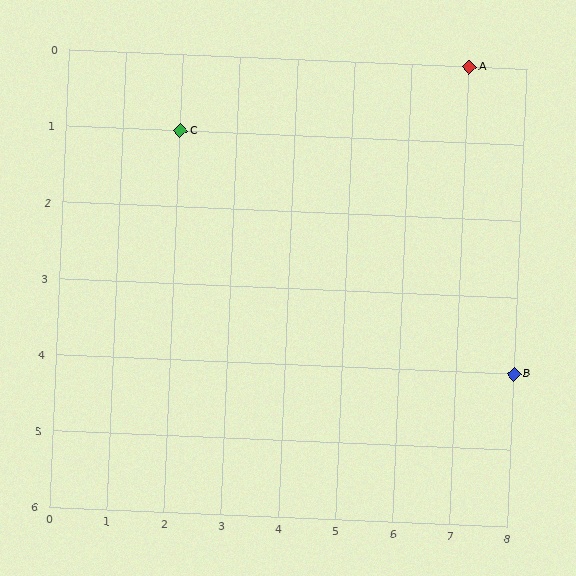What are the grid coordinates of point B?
Point B is at grid coordinates (8, 4).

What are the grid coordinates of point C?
Point C is at grid coordinates (2, 1).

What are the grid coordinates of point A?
Point A is at grid coordinates (7, 0).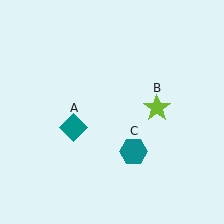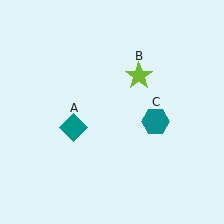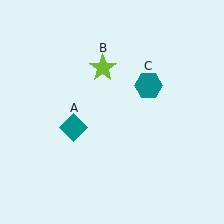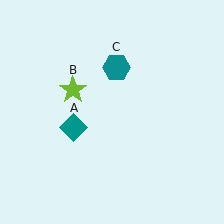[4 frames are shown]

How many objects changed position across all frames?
2 objects changed position: lime star (object B), teal hexagon (object C).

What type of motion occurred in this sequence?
The lime star (object B), teal hexagon (object C) rotated counterclockwise around the center of the scene.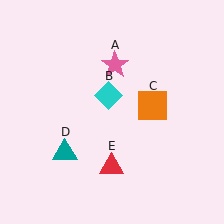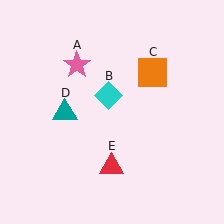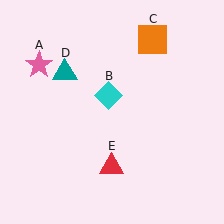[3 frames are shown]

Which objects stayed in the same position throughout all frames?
Cyan diamond (object B) and red triangle (object E) remained stationary.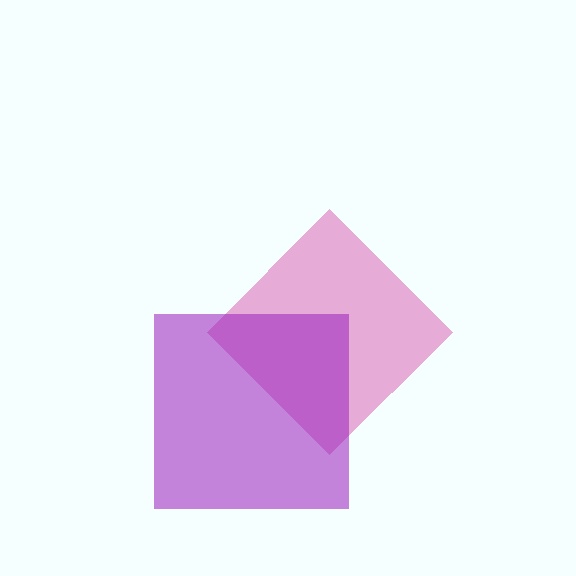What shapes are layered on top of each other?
The layered shapes are: a magenta diamond, a purple square.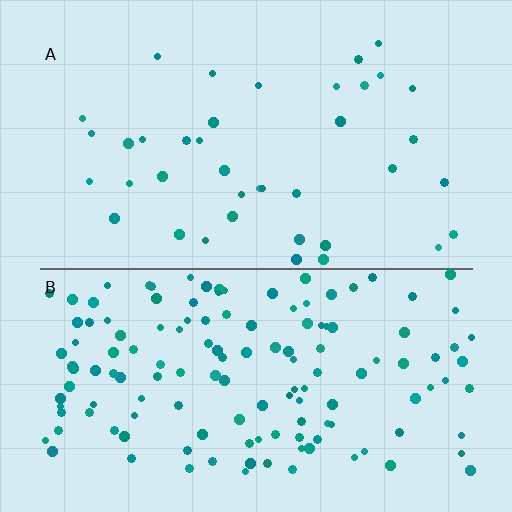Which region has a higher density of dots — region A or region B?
B (the bottom).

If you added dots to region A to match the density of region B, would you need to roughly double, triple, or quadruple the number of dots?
Approximately quadruple.